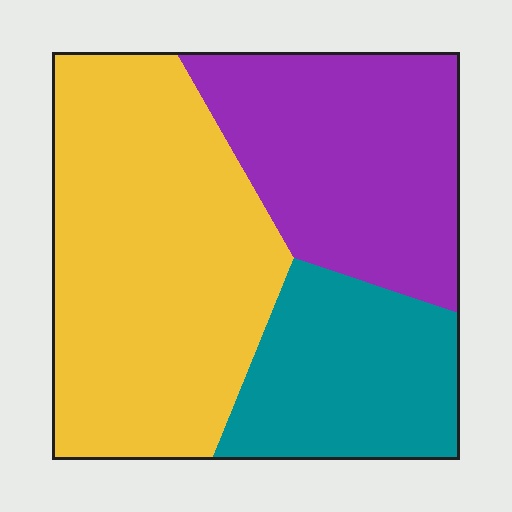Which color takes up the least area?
Teal, at roughly 20%.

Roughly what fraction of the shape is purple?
Purple covers roughly 30% of the shape.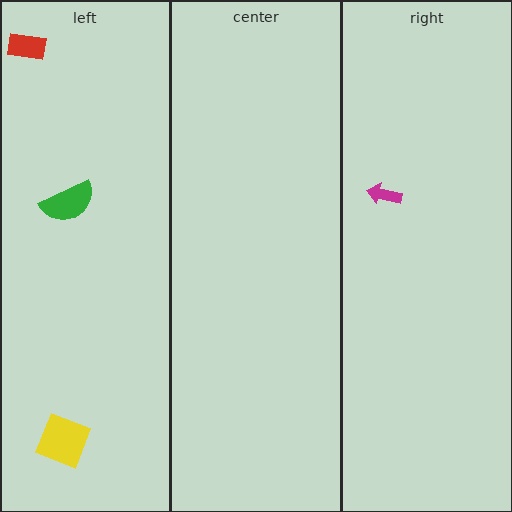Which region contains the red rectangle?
The left region.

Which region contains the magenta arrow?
The right region.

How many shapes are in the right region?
1.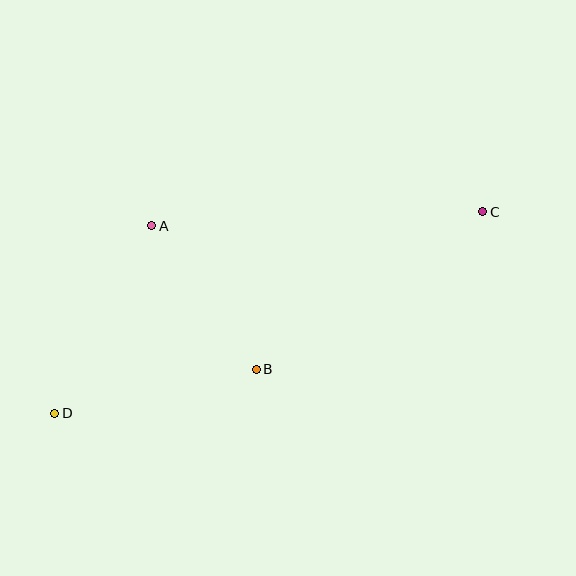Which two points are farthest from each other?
Points C and D are farthest from each other.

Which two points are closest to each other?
Points A and B are closest to each other.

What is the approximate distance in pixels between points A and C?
The distance between A and C is approximately 331 pixels.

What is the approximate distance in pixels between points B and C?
The distance between B and C is approximately 276 pixels.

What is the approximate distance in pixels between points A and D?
The distance between A and D is approximately 211 pixels.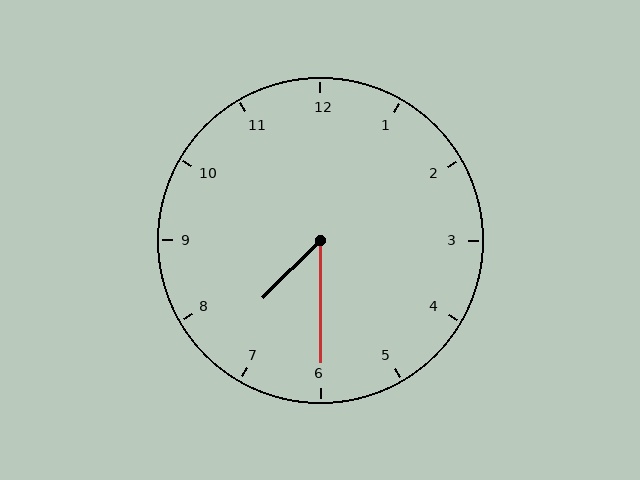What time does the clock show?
7:30.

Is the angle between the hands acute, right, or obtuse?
It is acute.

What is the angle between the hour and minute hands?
Approximately 45 degrees.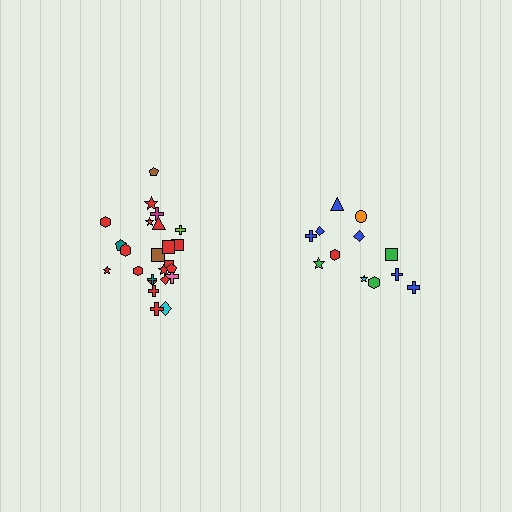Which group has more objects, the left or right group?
The left group.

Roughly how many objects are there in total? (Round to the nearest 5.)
Roughly 35 objects in total.